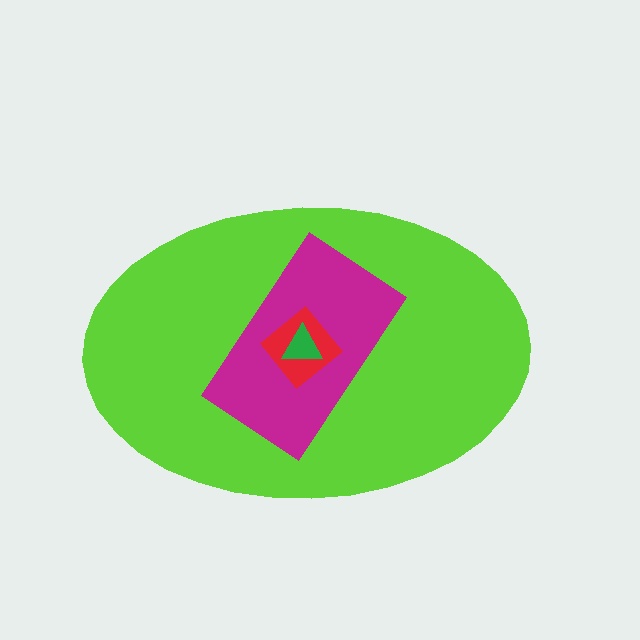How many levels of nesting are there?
4.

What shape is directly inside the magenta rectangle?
The red diamond.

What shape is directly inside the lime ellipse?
The magenta rectangle.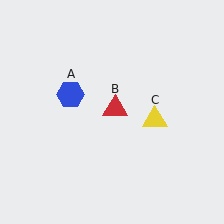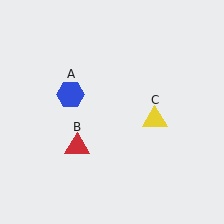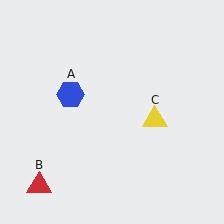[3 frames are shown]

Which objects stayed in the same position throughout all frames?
Blue hexagon (object A) and yellow triangle (object C) remained stationary.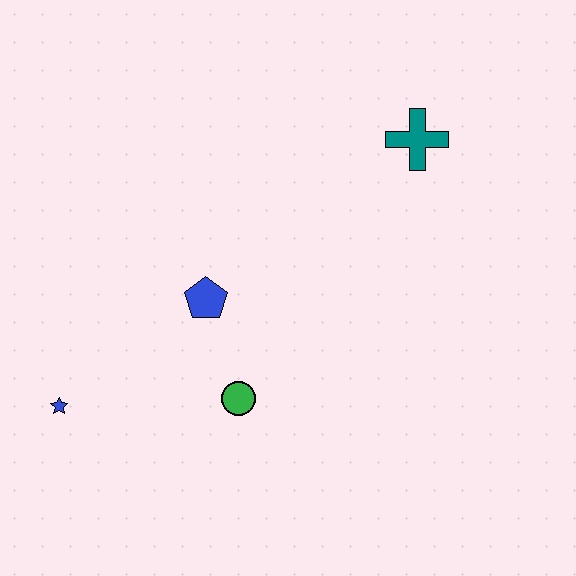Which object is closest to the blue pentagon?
The green circle is closest to the blue pentagon.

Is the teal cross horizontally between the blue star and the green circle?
No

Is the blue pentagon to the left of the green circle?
Yes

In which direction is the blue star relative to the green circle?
The blue star is to the left of the green circle.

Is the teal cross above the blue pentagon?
Yes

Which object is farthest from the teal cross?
The blue star is farthest from the teal cross.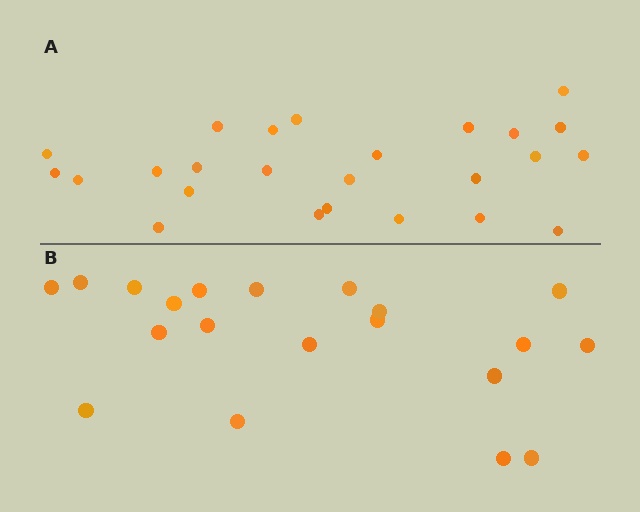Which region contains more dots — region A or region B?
Region A (the top region) has more dots.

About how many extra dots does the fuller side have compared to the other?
Region A has about 5 more dots than region B.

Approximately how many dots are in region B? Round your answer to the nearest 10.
About 20 dots.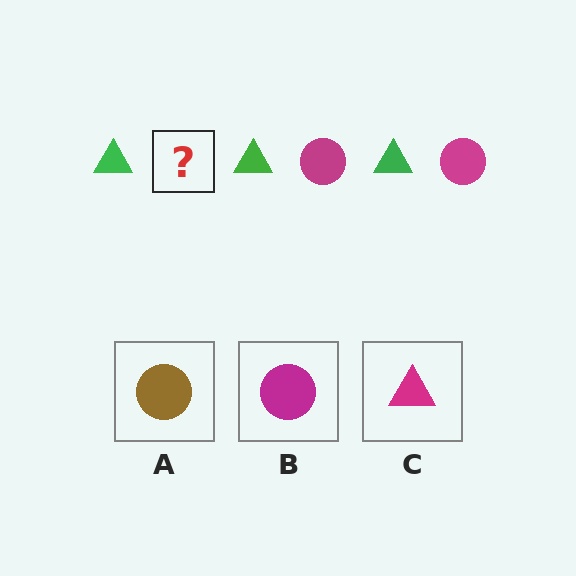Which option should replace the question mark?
Option B.